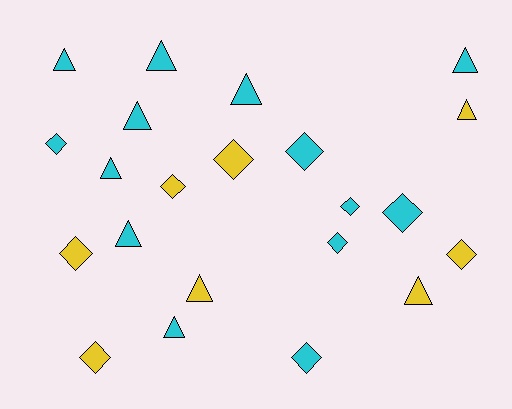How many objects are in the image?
There are 22 objects.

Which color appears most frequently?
Cyan, with 14 objects.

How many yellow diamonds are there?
There are 5 yellow diamonds.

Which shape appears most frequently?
Diamond, with 11 objects.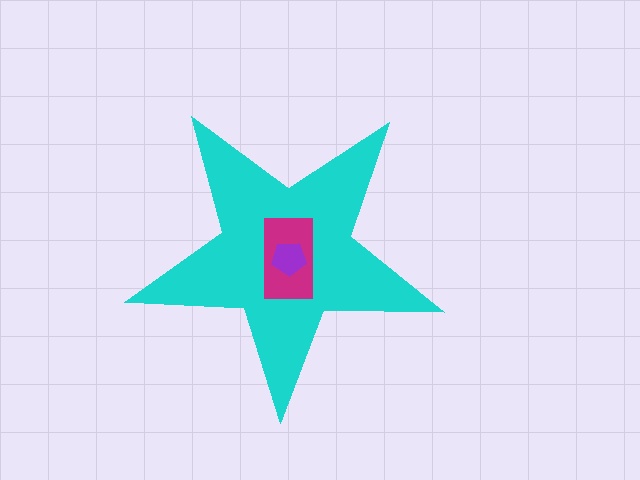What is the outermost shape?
The cyan star.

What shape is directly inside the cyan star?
The magenta rectangle.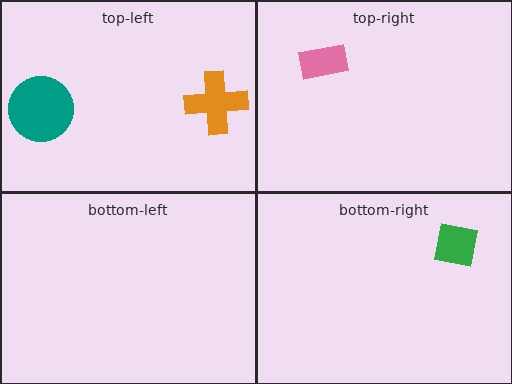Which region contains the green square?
The bottom-right region.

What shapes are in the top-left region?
The orange cross, the teal circle.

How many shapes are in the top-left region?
2.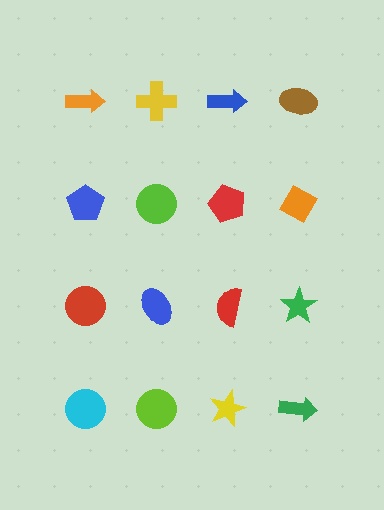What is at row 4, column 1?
A cyan circle.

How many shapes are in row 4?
4 shapes.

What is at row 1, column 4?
A brown ellipse.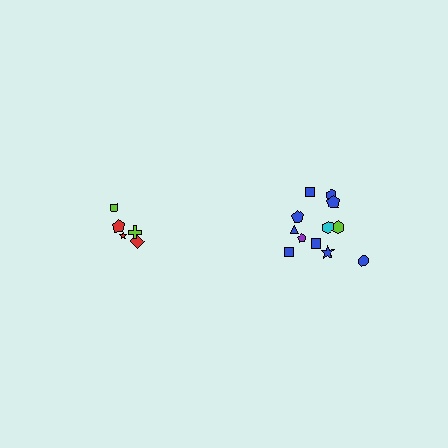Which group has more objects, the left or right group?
The right group.